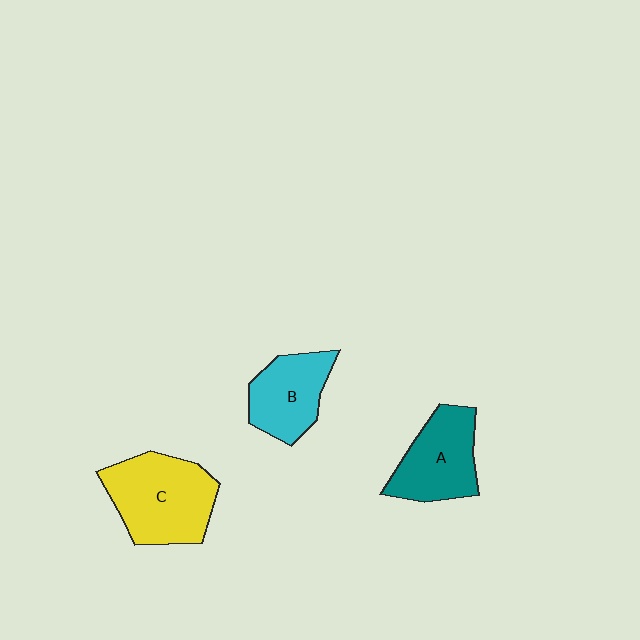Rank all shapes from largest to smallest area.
From largest to smallest: C (yellow), A (teal), B (cyan).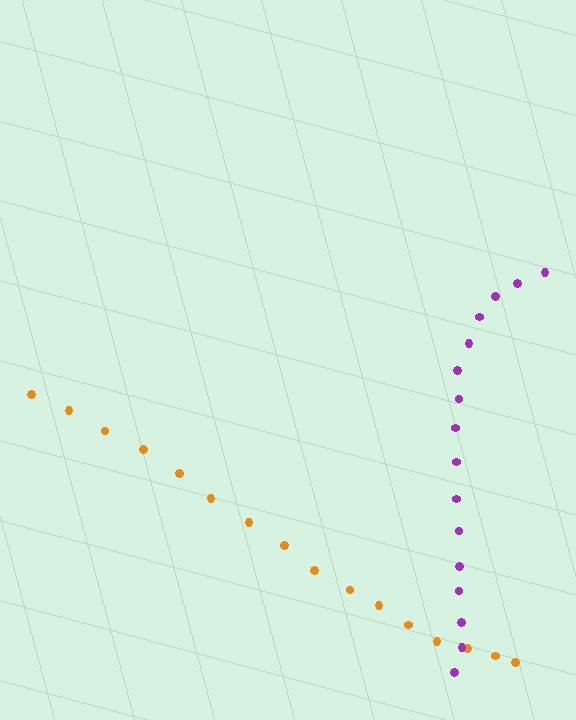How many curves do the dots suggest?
There are 2 distinct paths.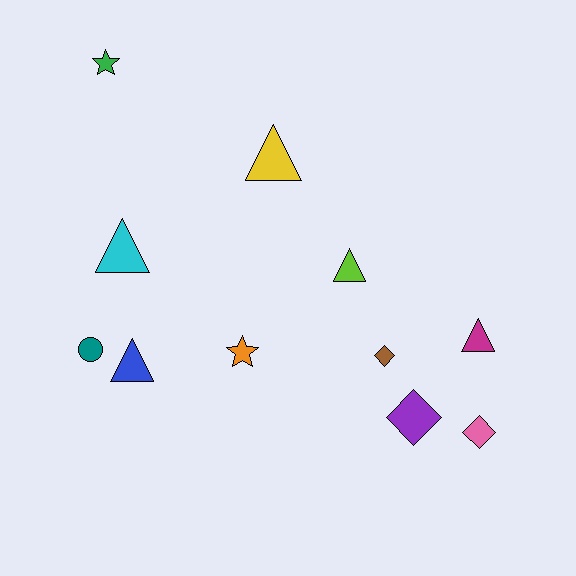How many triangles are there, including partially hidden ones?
There are 5 triangles.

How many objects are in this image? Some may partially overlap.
There are 11 objects.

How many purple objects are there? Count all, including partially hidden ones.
There is 1 purple object.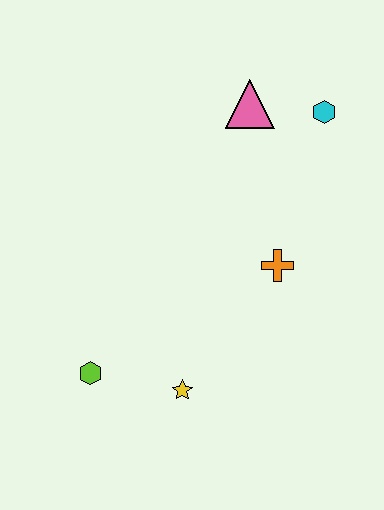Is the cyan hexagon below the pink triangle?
Yes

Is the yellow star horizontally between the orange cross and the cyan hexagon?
No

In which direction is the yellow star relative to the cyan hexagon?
The yellow star is below the cyan hexagon.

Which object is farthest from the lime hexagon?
The cyan hexagon is farthest from the lime hexagon.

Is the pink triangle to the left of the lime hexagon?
No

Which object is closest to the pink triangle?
The cyan hexagon is closest to the pink triangle.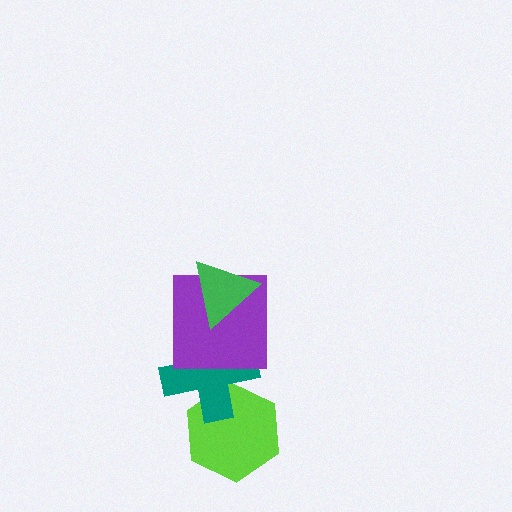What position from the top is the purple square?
The purple square is 2nd from the top.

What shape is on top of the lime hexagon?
The teal cross is on top of the lime hexagon.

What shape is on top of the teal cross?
The purple square is on top of the teal cross.